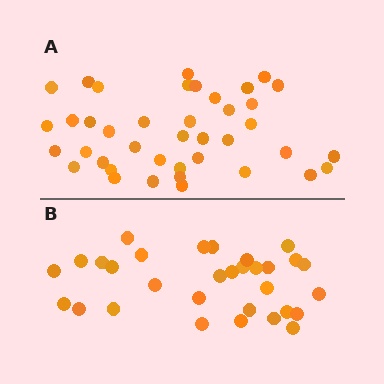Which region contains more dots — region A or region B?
Region A (the top region) has more dots.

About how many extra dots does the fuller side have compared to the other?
Region A has roughly 8 or so more dots than region B.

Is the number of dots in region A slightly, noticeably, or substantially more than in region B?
Region A has noticeably more, but not dramatically so. The ratio is roughly 1.3 to 1.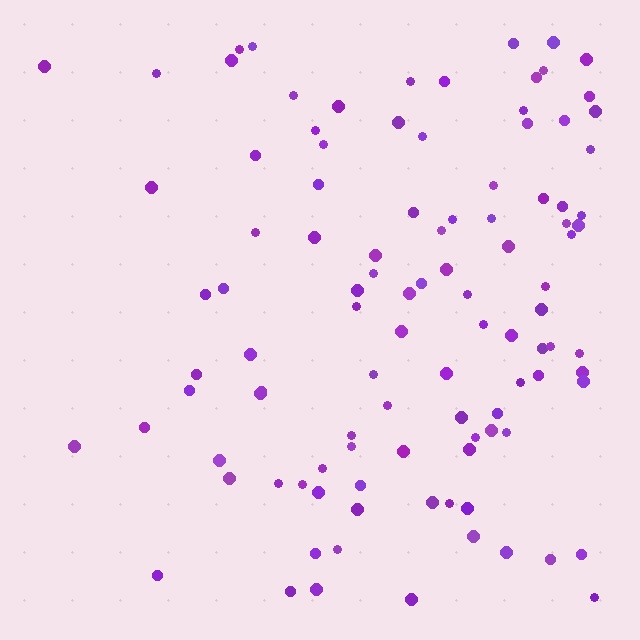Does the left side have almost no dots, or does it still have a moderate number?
Still a moderate number, just noticeably fewer than the right.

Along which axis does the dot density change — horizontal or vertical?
Horizontal.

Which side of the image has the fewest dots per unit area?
The left.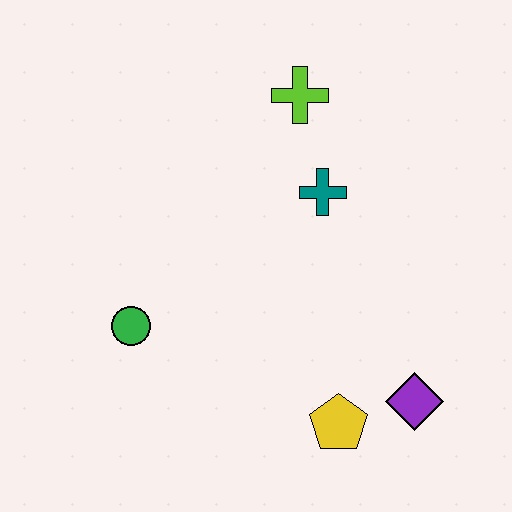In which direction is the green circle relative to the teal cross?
The green circle is to the left of the teal cross.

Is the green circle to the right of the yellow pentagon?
No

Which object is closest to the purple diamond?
The yellow pentagon is closest to the purple diamond.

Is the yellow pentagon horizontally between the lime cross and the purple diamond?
Yes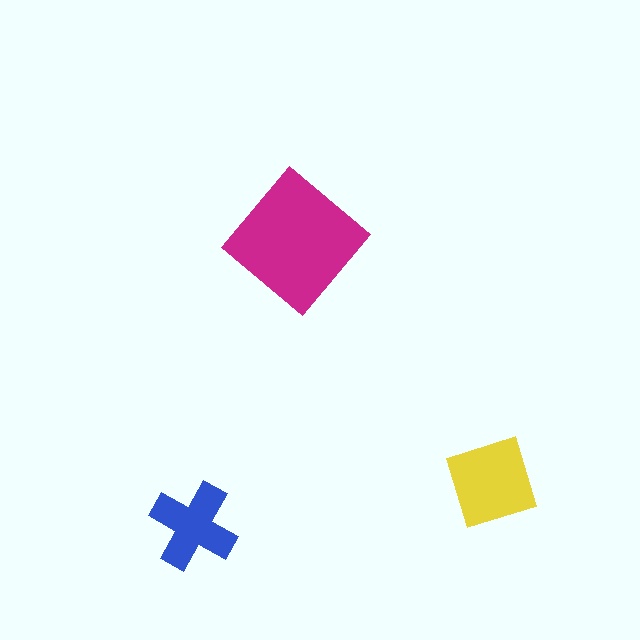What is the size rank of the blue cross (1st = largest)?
3rd.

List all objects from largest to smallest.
The magenta diamond, the yellow diamond, the blue cross.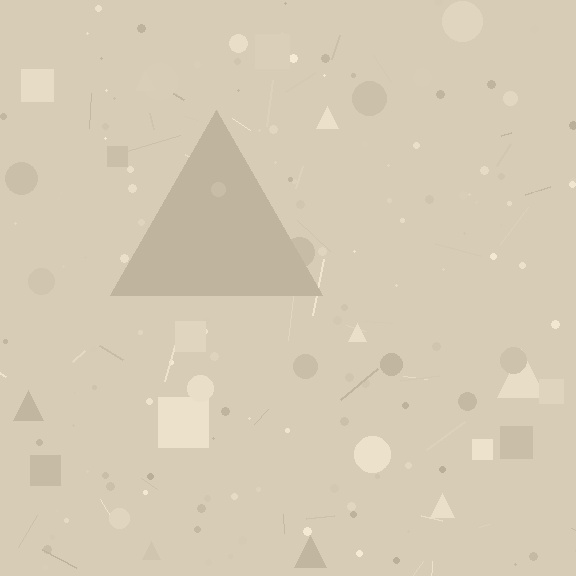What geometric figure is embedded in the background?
A triangle is embedded in the background.